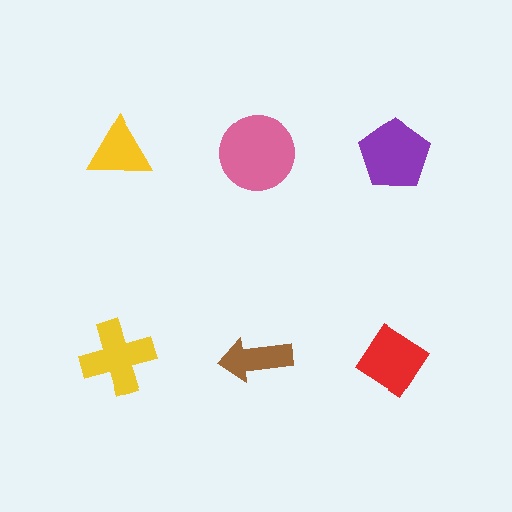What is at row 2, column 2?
A brown arrow.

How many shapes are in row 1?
3 shapes.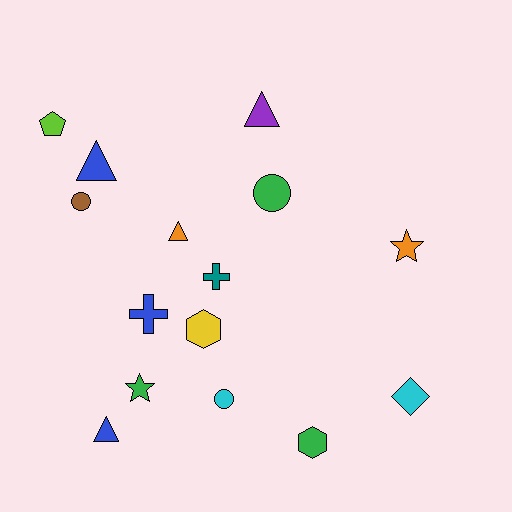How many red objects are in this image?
There are no red objects.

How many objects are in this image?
There are 15 objects.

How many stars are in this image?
There are 2 stars.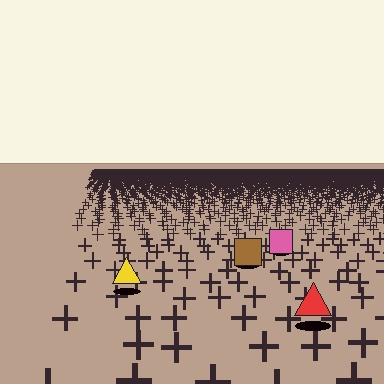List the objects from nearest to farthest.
From nearest to farthest: the red triangle, the yellow triangle, the brown square, the pink square.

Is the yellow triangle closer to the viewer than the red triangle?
No. The red triangle is closer — you can tell from the texture gradient: the ground texture is coarser near it.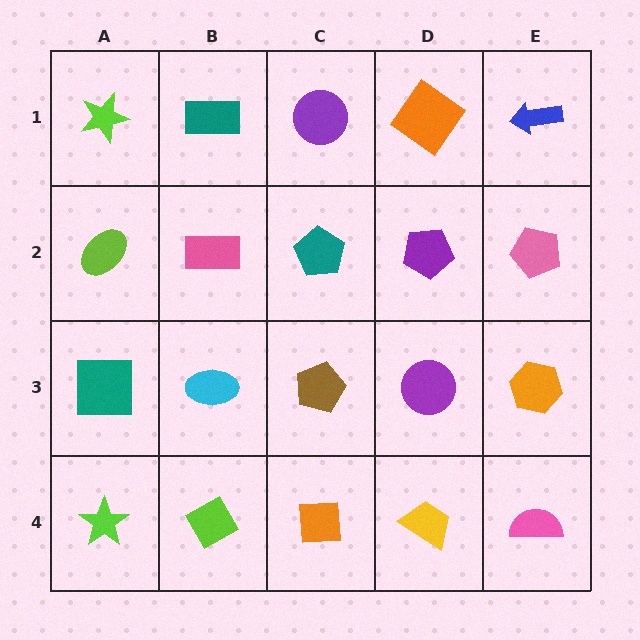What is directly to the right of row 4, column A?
A lime diamond.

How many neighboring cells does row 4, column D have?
3.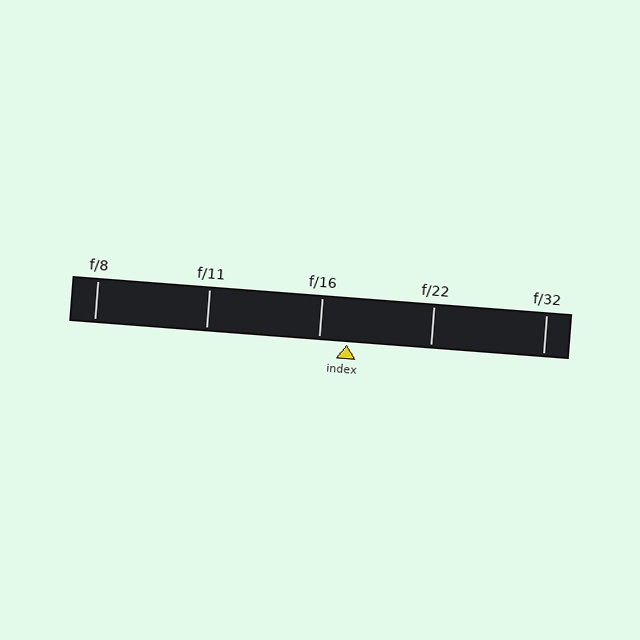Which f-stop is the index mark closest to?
The index mark is closest to f/16.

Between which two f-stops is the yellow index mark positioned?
The index mark is between f/16 and f/22.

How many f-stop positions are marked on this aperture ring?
There are 5 f-stop positions marked.